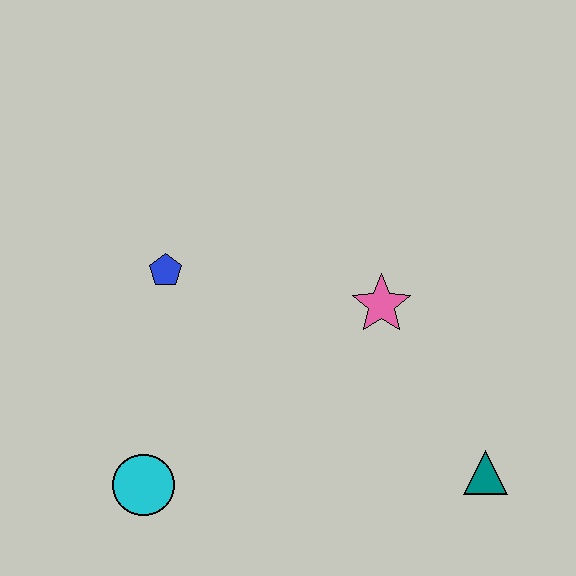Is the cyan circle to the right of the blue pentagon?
No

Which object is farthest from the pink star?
The cyan circle is farthest from the pink star.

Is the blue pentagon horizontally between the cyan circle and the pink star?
Yes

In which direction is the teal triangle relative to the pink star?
The teal triangle is below the pink star.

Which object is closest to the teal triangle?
The pink star is closest to the teal triangle.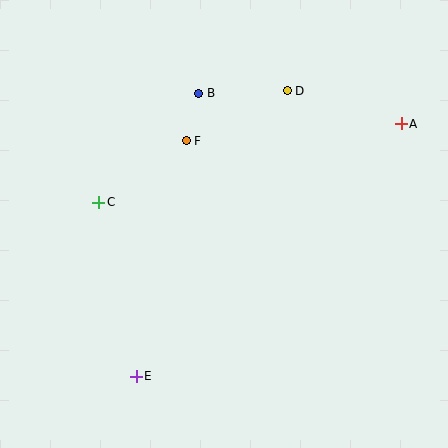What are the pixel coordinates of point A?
Point A is at (401, 124).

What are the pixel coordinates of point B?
Point B is at (199, 93).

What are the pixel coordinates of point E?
Point E is at (136, 376).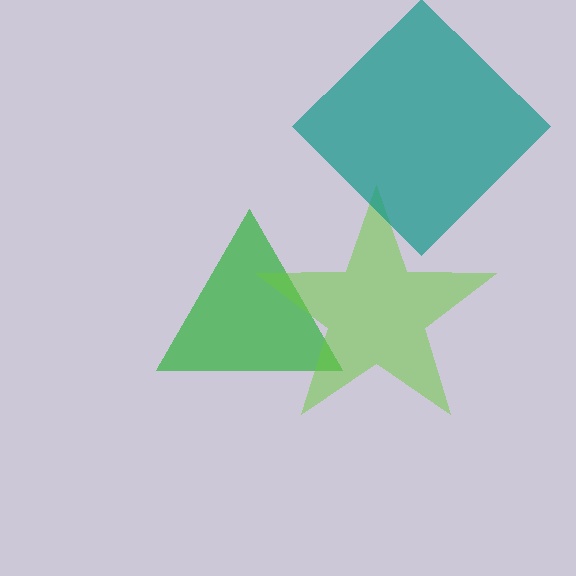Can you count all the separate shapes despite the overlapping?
Yes, there are 3 separate shapes.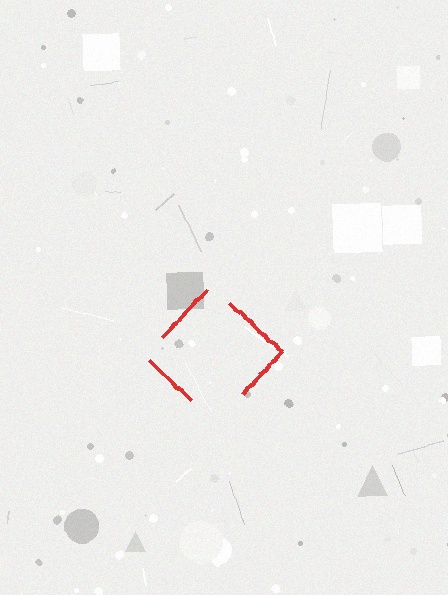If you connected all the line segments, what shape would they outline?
They would outline a diamond.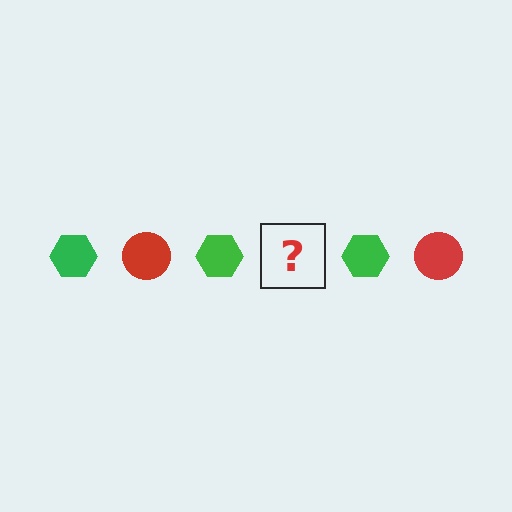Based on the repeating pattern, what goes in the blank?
The blank should be a red circle.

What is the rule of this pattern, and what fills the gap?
The rule is that the pattern alternates between green hexagon and red circle. The gap should be filled with a red circle.